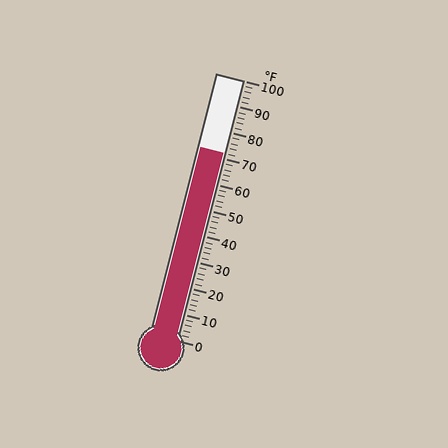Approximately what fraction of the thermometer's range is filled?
The thermometer is filled to approximately 70% of its range.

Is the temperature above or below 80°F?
The temperature is below 80°F.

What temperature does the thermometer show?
The thermometer shows approximately 72°F.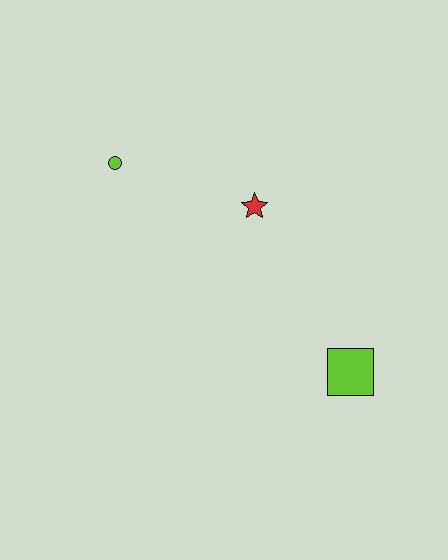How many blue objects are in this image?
There are no blue objects.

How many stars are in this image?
There is 1 star.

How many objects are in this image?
There are 3 objects.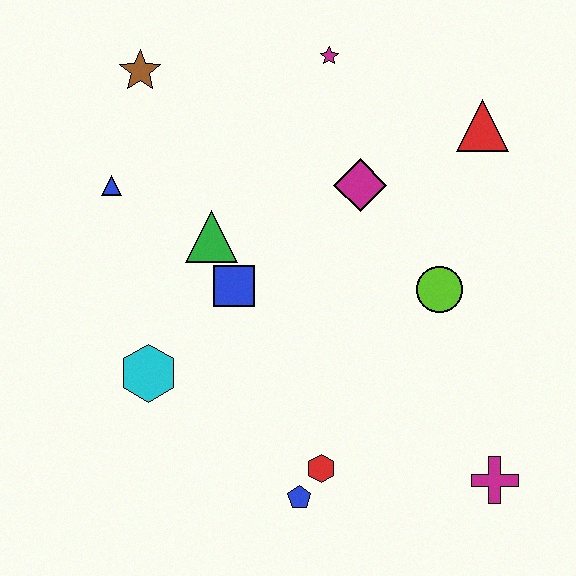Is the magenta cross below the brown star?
Yes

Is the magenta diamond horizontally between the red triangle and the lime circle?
No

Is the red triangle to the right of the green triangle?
Yes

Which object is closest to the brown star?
The blue triangle is closest to the brown star.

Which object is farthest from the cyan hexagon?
The red triangle is farthest from the cyan hexagon.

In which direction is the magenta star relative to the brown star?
The magenta star is to the right of the brown star.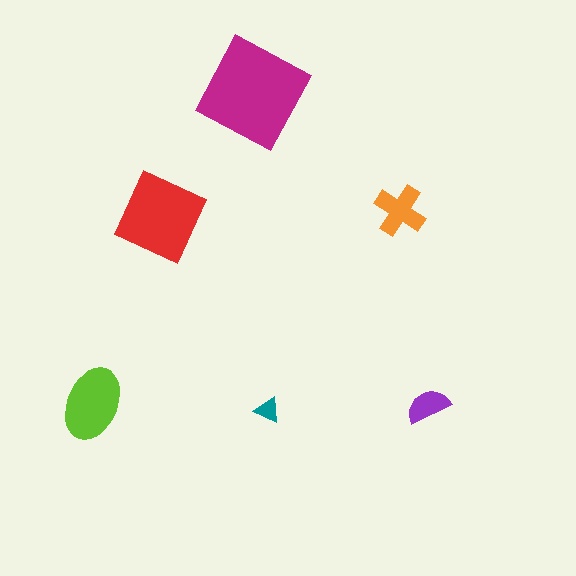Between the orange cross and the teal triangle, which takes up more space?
The orange cross.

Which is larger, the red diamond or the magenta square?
The magenta square.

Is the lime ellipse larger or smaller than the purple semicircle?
Larger.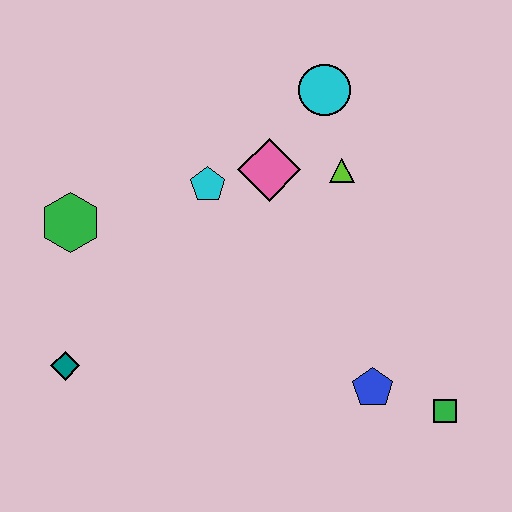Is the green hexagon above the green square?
Yes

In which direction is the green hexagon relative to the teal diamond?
The green hexagon is above the teal diamond.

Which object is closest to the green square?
The blue pentagon is closest to the green square.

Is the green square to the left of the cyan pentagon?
No